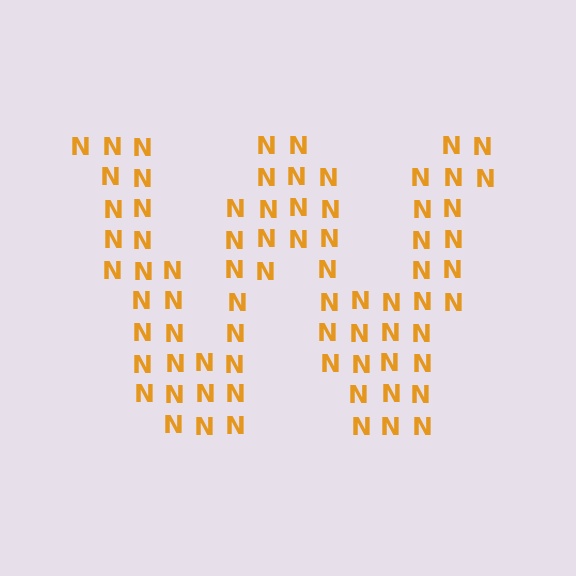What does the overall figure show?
The overall figure shows the letter W.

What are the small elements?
The small elements are letter N's.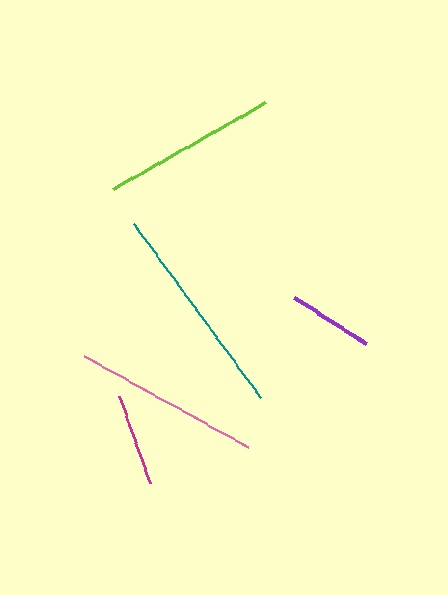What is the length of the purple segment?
The purple segment is approximately 86 pixels long.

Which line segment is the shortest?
The purple line is the shortest at approximately 86 pixels.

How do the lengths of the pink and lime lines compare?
The pink and lime lines are approximately the same length.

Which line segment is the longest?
The teal line is the longest at approximately 217 pixels.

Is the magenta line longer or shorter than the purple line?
The magenta line is longer than the purple line.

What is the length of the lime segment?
The lime segment is approximately 175 pixels long.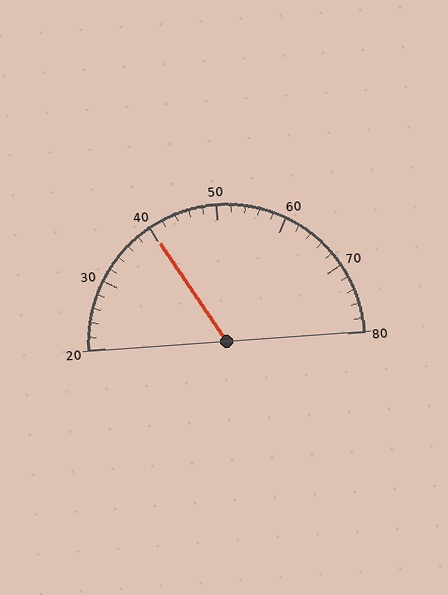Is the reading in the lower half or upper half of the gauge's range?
The reading is in the lower half of the range (20 to 80).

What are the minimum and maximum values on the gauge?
The gauge ranges from 20 to 80.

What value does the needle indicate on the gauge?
The needle indicates approximately 40.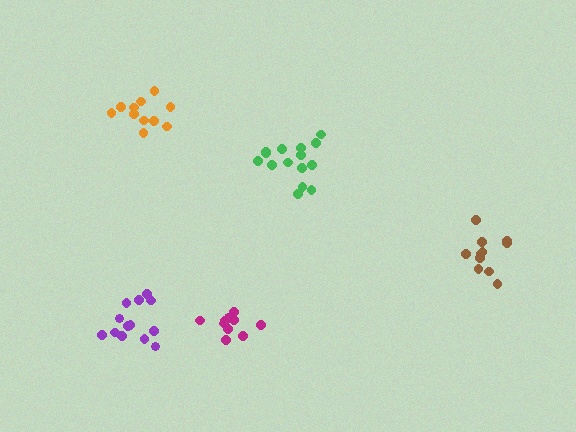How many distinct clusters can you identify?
There are 5 distinct clusters.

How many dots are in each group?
Group 1: 10 dots, Group 2: 15 dots, Group 3: 11 dots, Group 4: 11 dots, Group 5: 13 dots (60 total).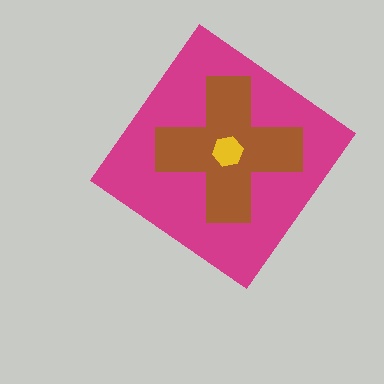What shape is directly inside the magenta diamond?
The brown cross.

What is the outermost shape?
The magenta diamond.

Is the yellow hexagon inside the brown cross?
Yes.